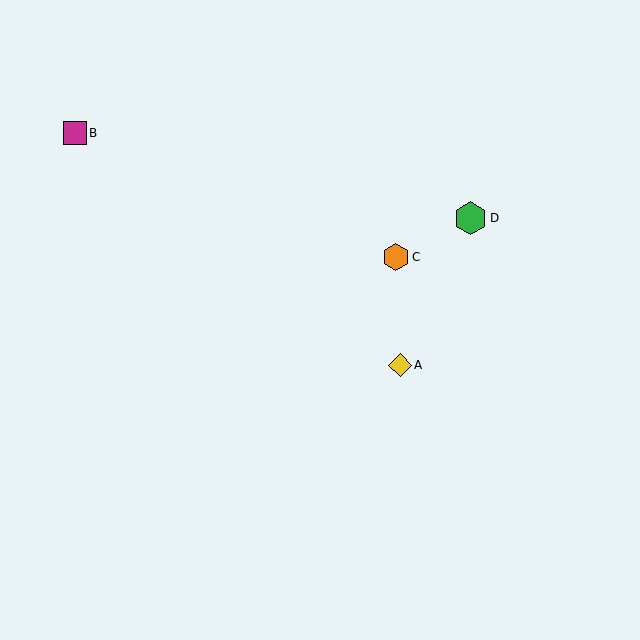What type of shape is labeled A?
Shape A is a yellow diamond.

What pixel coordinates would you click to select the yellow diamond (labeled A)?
Click at (400, 365) to select the yellow diamond A.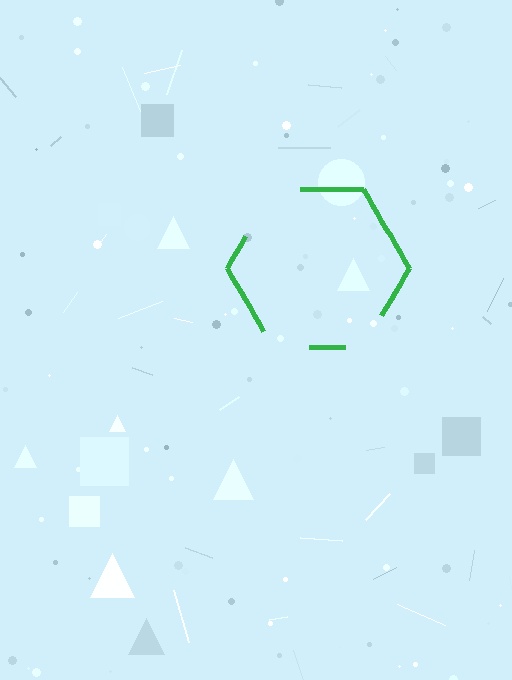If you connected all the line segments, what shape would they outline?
They would outline a hexagon.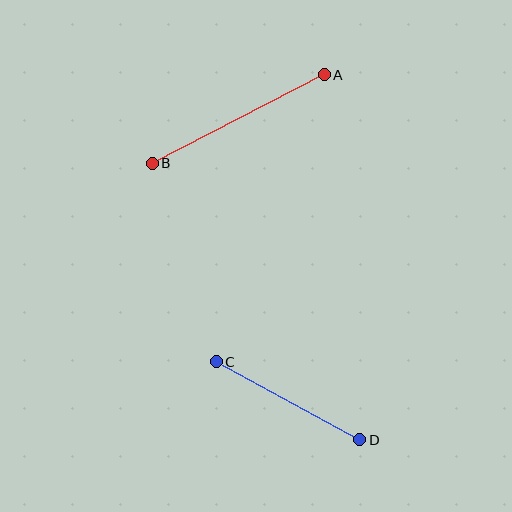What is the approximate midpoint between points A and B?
The midpoint is at approximately (238, 119) pixels.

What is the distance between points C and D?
The distance is approximately 163 pixels.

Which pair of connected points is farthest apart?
Points A and B are farthest apart.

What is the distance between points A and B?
The distance is approximately 193 pixels.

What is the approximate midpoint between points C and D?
The midpoint is at approximately (288, 401) pixels.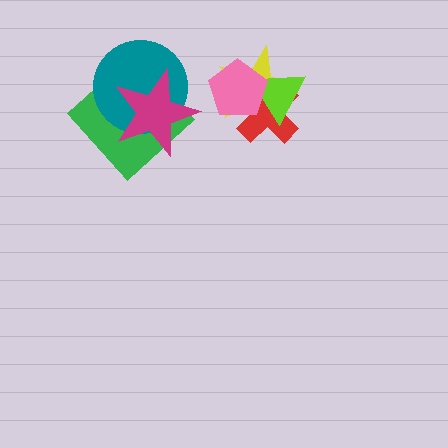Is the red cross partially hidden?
Yes, it is partially covered by another shape.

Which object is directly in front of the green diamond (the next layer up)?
The teal circle is directly in front of the green diamond.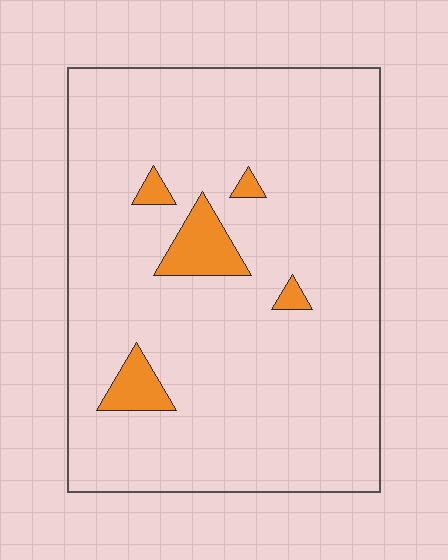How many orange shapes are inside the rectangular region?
5.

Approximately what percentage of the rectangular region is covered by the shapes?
Approximately 5%.